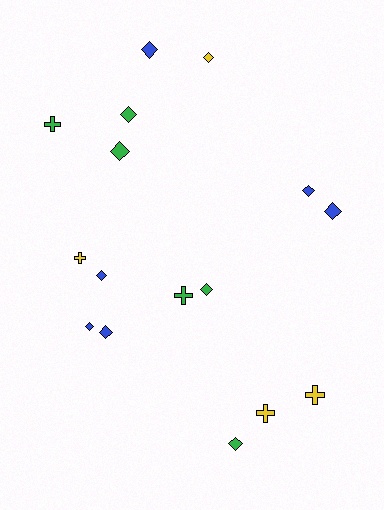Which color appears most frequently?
Blue, with 6 objects.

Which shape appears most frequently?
Diamond, with 11 objects.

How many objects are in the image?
There are 16 objects.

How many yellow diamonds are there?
There is 1 yellow diamond.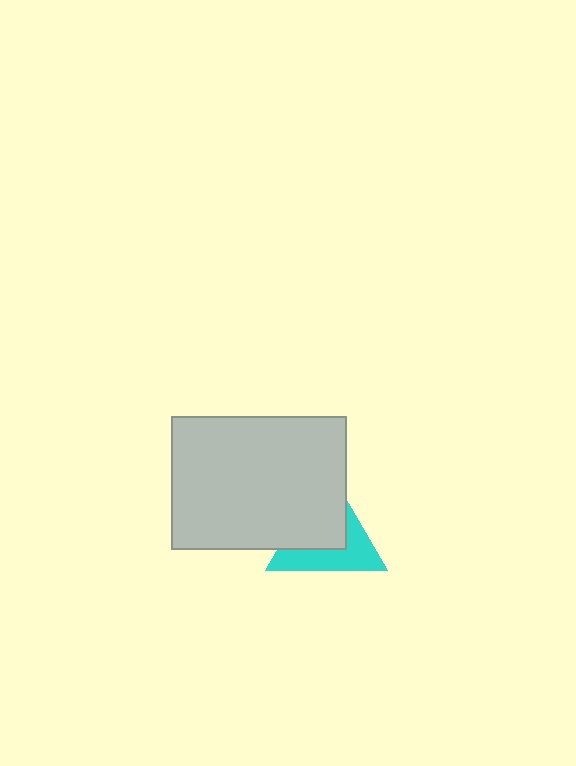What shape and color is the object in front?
The object in front is a light gray rectangle.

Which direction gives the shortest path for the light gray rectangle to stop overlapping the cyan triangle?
Moving toward the upper-left gives the shortest separation.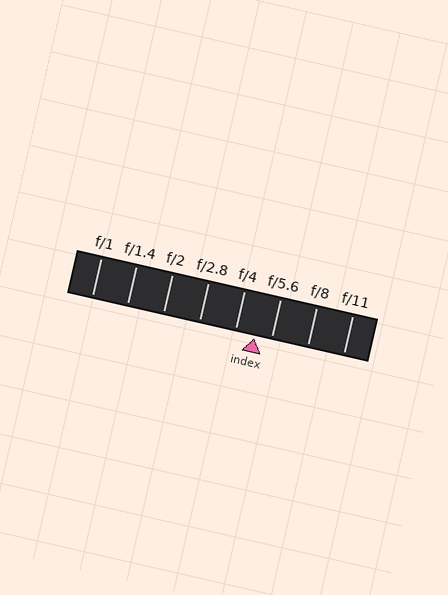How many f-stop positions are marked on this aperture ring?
There are 8 f-stop positions marked.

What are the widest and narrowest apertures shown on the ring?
The widest aperture shown is f/1 and the narrowest is f/11.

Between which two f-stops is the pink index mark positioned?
The index mark is between f/4 and f/5.6.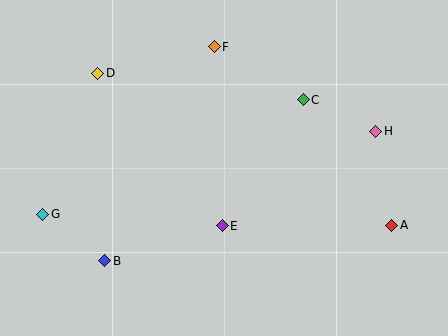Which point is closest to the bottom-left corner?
Point G is closest to the bottom-left corner.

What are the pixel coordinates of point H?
Point H is at (376, 131).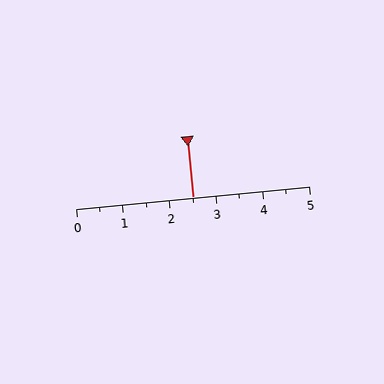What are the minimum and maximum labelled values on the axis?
The axis runs from 0 to 5.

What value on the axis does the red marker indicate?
The marker indicates approximately 2.5.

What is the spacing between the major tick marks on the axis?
The major ticks are spaced 1 apart.